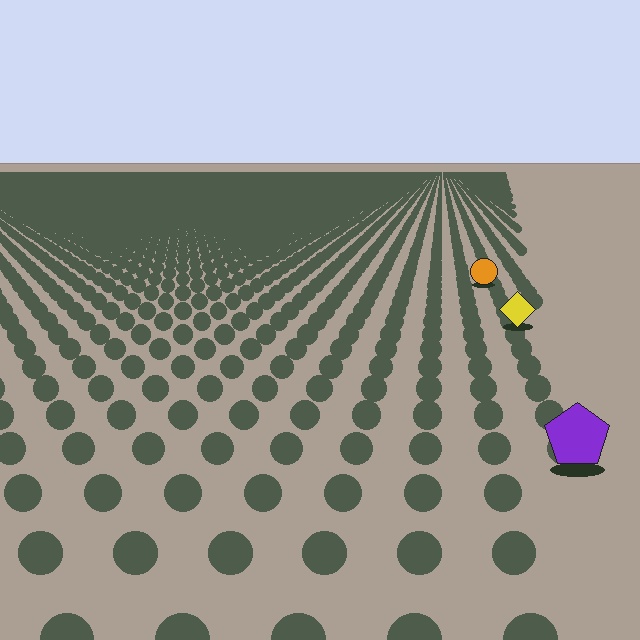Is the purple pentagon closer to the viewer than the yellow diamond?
Yes. The purple pentagon is closer — you can tell from the texture gradient: the ground texture is coarser near it.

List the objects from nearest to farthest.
From nearest to farthest: the purple pentagon, the yellow diamond, the orange circle.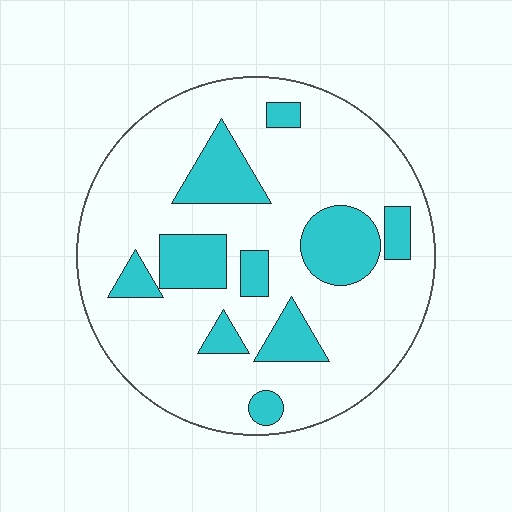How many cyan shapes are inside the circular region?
10.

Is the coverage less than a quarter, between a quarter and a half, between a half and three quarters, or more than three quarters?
Less than a quarter.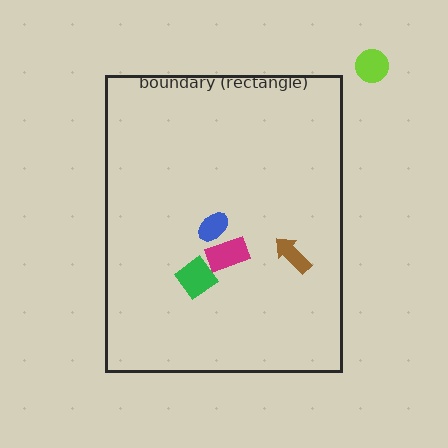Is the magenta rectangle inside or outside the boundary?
Inside.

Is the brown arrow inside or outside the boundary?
Inside.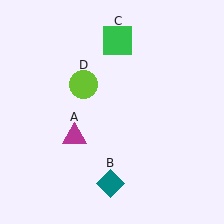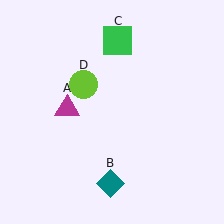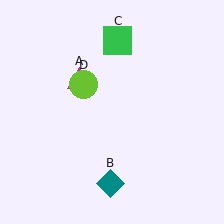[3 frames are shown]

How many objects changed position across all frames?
1 object changed position: magenta triangle (object A).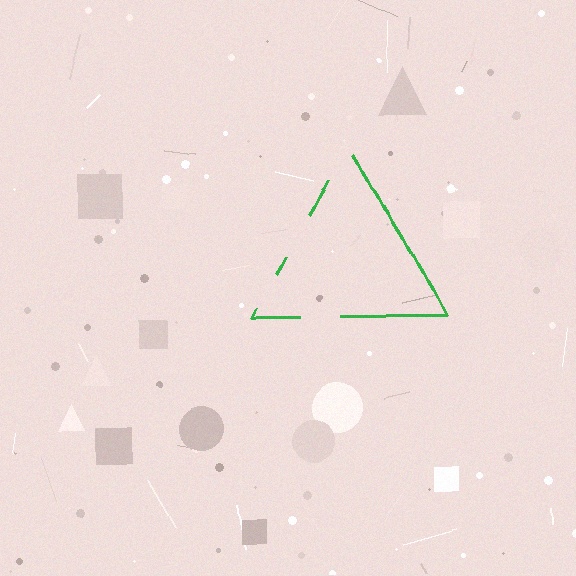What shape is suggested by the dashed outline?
The dashed outline suggests a triangle.